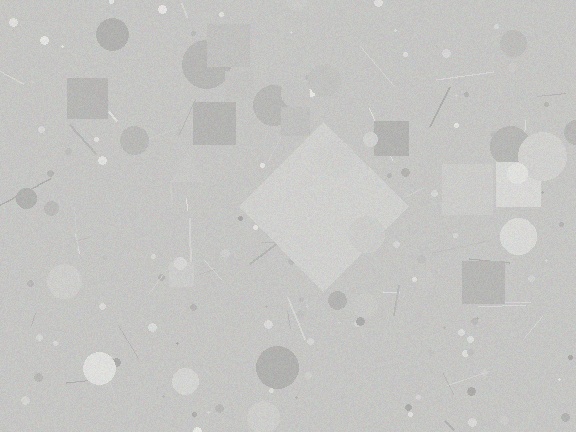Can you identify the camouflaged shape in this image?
The camouflaged shape is a diamond.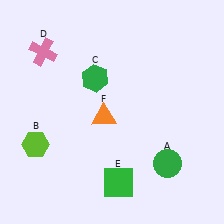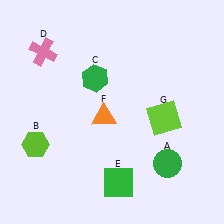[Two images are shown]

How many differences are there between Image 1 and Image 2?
There is 1 difference between the two images.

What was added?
A lime square (G) was added in Image 2.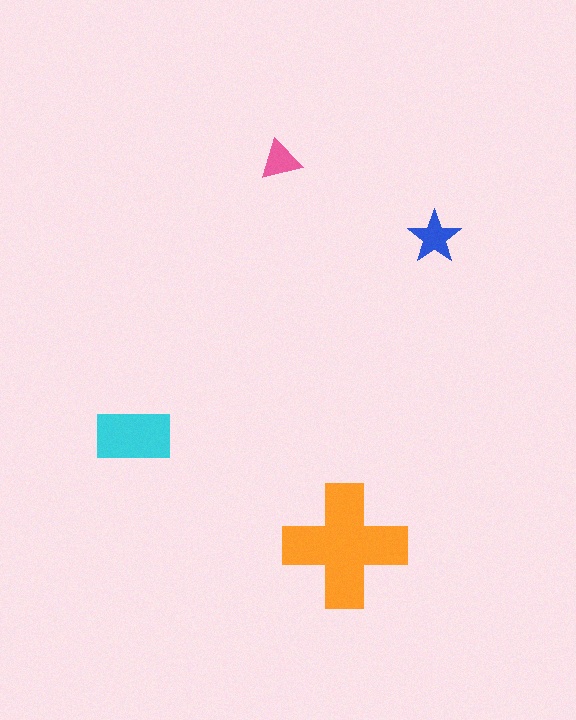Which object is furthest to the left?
The cyan rectangle is leftmost.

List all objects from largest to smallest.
The orange cross, the cyan rectangle, the blue star, the pink triangle.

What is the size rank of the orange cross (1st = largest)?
1st.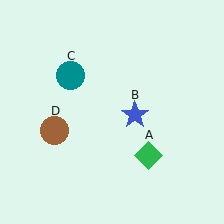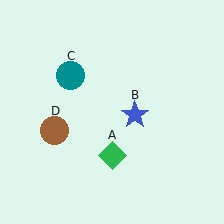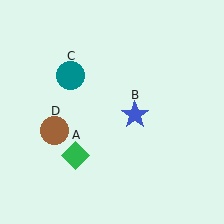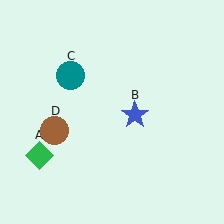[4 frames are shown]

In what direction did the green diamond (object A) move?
The green diamond (object A) moved left.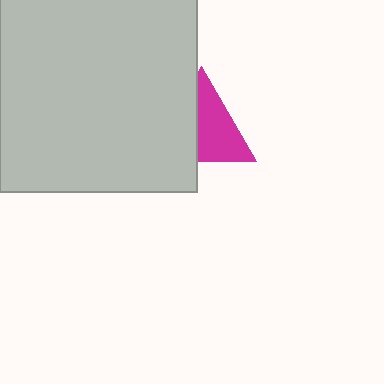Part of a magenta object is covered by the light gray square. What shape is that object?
It is a triangle.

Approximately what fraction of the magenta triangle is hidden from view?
Roughly 43% of the magenta triangle is hidden behind the light gray square.